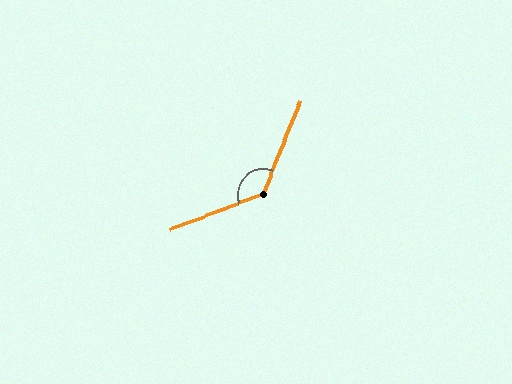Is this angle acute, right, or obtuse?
It is obtuse.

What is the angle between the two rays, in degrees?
Approximately 132 degrees.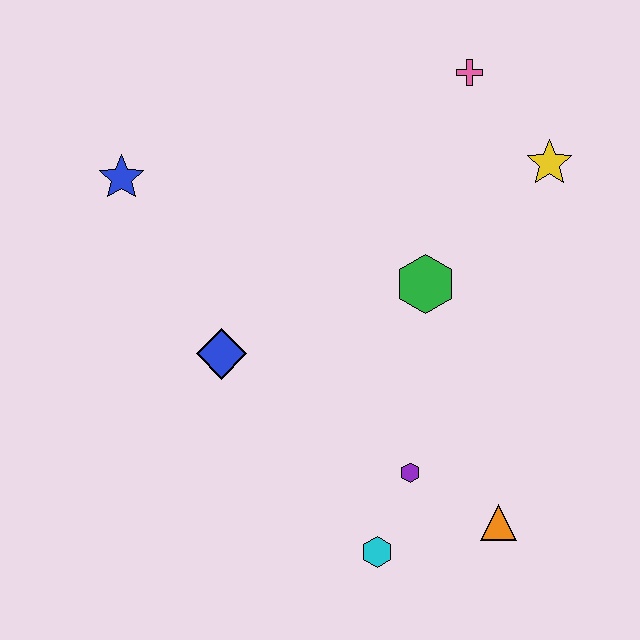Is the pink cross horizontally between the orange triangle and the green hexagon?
Yes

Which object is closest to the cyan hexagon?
The purple hexagon is closest to the cyan hexagon.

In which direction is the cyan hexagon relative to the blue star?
The cyan hexagon is below the blue star.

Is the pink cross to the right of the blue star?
Yes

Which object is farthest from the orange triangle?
The blue star is farthest from the orange triangle.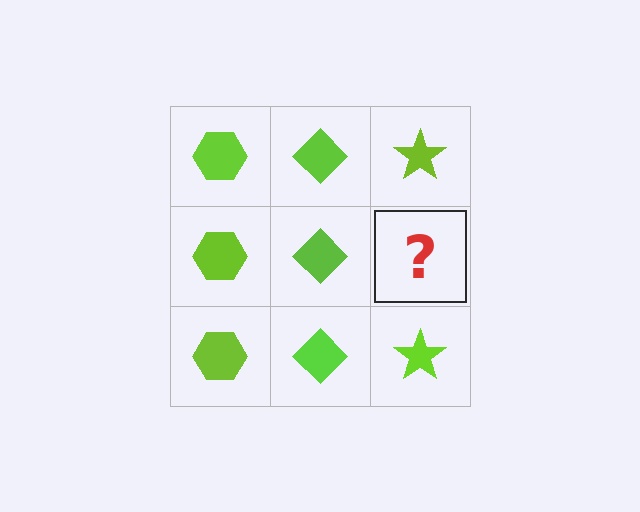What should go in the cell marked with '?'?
The missing cell should contain a lime star.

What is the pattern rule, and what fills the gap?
The rule is that each column has a consistent shape. The gap should be filled with a lime star.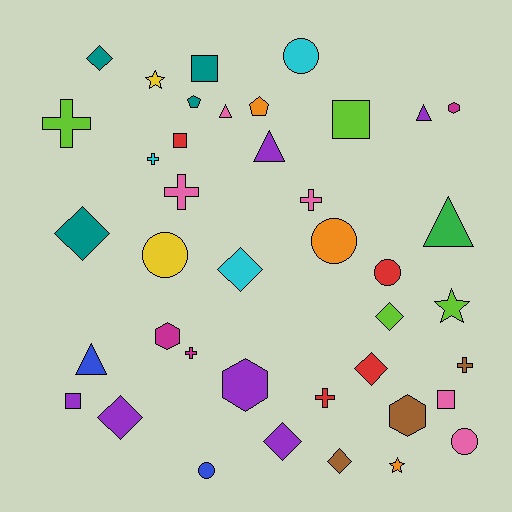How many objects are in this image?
There are 40 objects.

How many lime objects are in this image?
There are 4 lime objects.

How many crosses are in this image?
There are 7 crosses.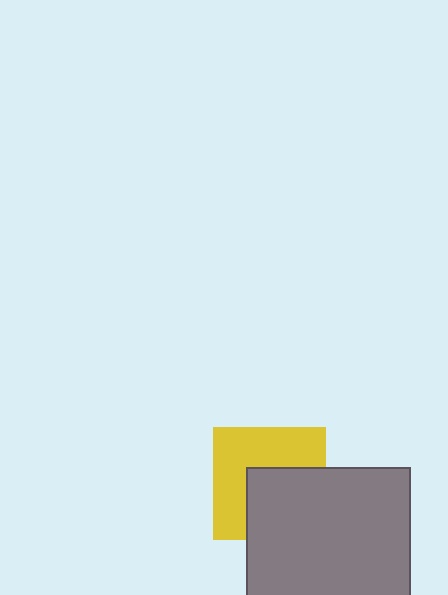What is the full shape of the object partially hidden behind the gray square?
The partially hidden object is a yellow square.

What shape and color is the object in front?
The object in front is a gray square.